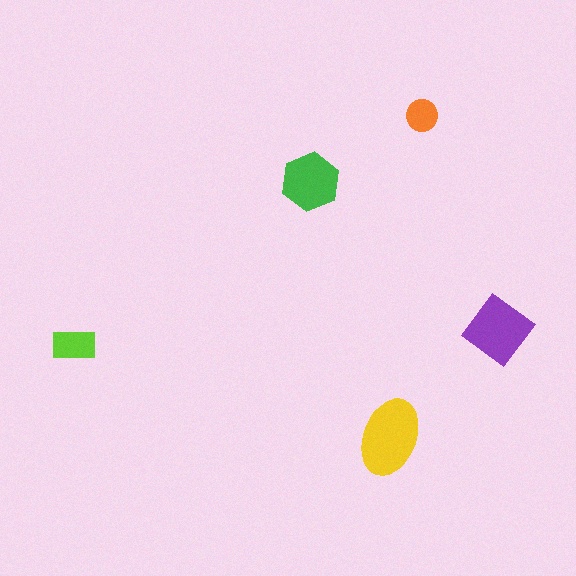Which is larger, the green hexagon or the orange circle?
The green hexagon.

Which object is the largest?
The yellow ellipse.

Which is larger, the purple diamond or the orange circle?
The purple diamond.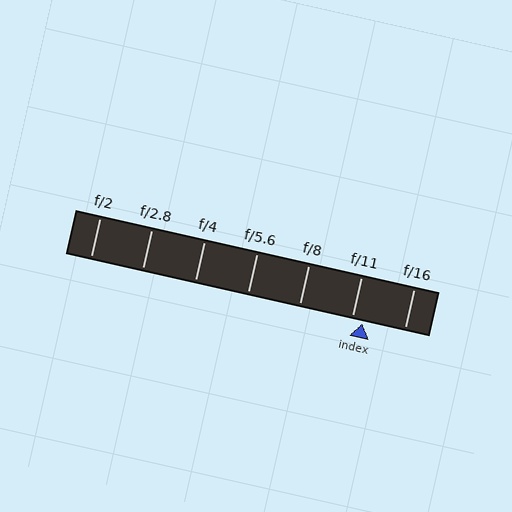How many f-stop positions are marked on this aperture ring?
There are 7 f-stop positions marked.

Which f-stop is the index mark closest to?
The index mark is closest to f/11.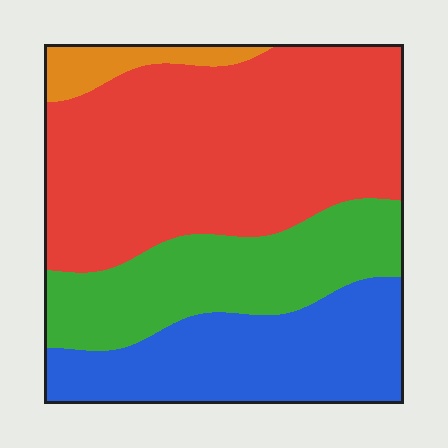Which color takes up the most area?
Red, at roughly 50%.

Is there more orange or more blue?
Blue.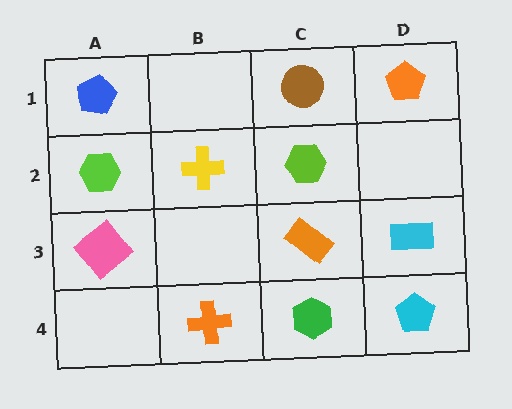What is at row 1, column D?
An orange pentagon.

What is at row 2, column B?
A yellow cross.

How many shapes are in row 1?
3 shapes.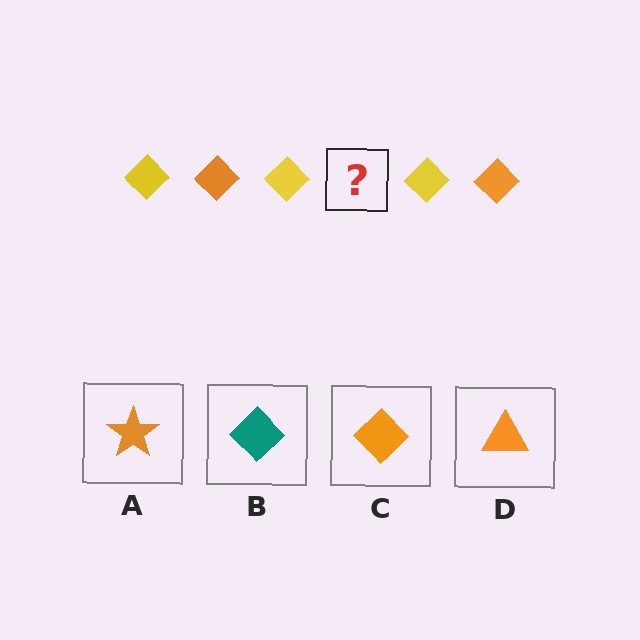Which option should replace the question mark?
Option C.